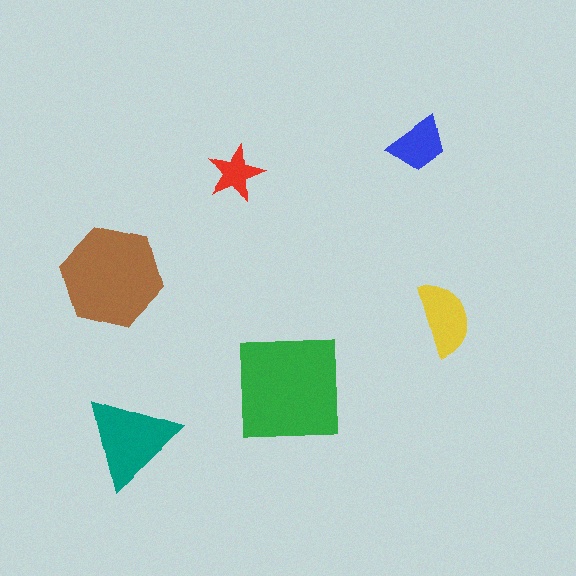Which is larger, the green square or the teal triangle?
The green square.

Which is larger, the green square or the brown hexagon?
The green square.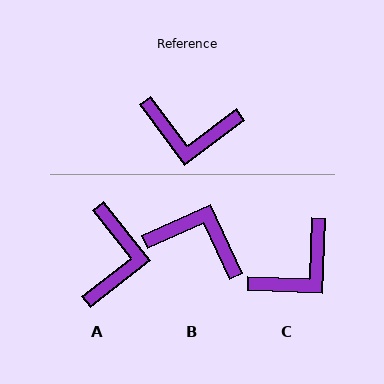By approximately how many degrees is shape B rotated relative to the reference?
Approximately 168 degrees counter-clockwise.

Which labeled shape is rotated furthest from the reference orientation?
B, about 168 degrees away.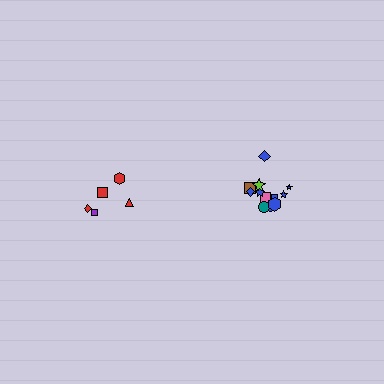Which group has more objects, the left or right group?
The right group.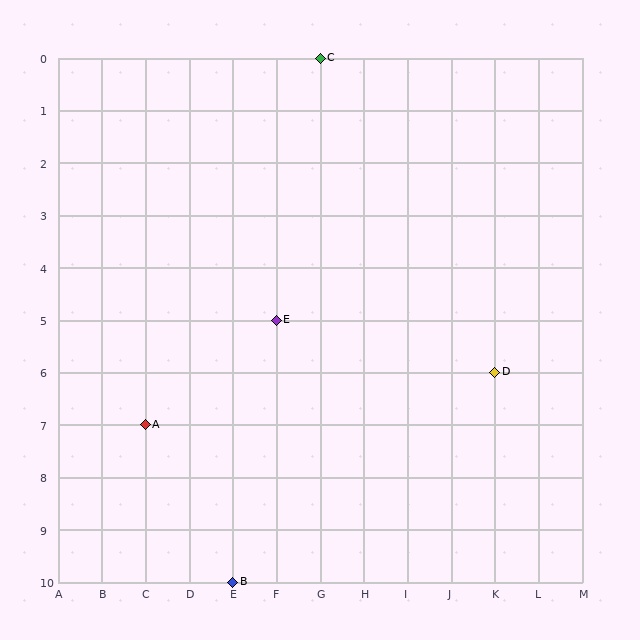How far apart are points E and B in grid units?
Points E and B are 1 column and 5 rows apart (about 5.1 grid units diagonally).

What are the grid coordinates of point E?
Point E is at grid coordinates (F, 5).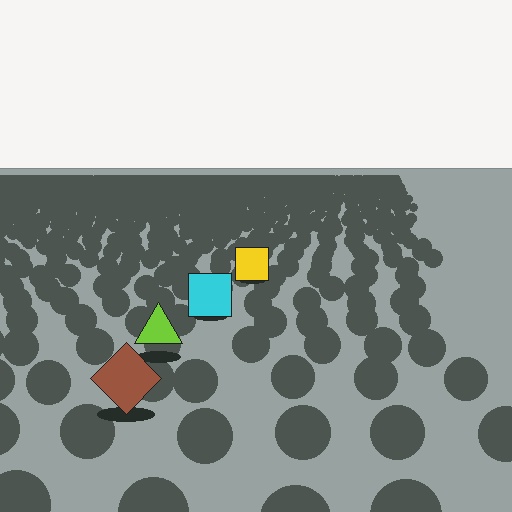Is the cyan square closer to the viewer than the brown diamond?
No. The brown diamond is closer — you can tell from the texture gradient: the ground texture is coarser near it.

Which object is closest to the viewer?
The brown diamond is closest. The texture marks near it are larger and more spread out.